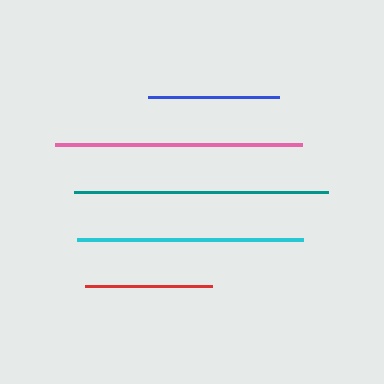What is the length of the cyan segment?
The cyan segment is approximately 227 pixels long.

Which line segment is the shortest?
The red line is the shortest at approximately 127 pixels.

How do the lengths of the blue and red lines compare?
The blue and red lines are approximately the same length.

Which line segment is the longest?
The teal line is the longest at approximately 253 pixels.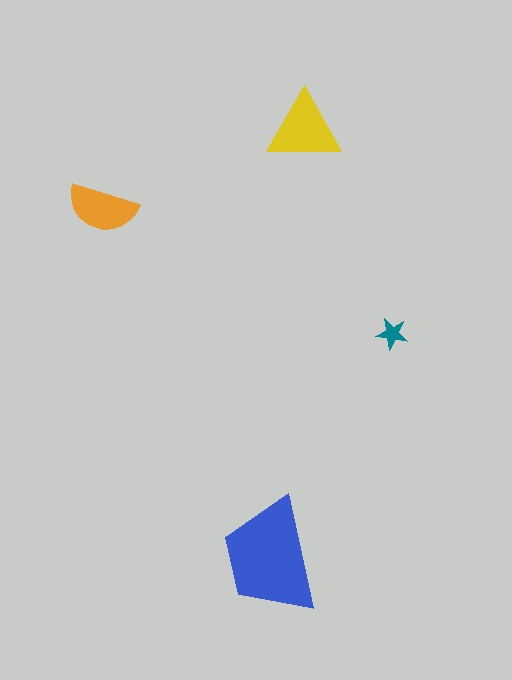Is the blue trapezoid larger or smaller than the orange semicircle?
Larger.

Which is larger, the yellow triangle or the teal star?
The yellow triangle.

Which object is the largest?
The blue trapezoid.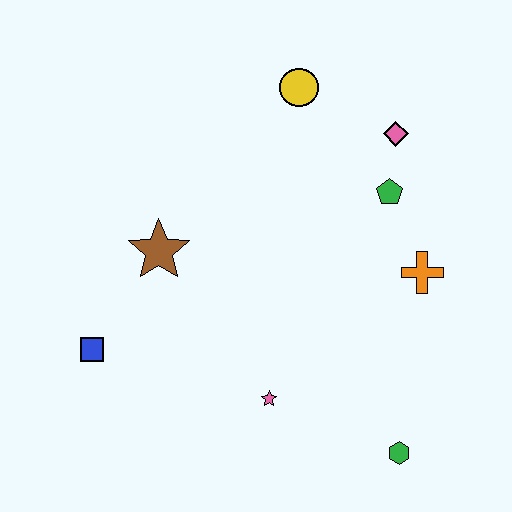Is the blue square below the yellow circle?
Yes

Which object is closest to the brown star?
The blue square is closest to the brown star.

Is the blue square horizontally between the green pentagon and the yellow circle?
No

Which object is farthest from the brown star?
The green hexagon is farthest from the brown star.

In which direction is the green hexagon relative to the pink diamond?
The green hexagon is below the pink diamond.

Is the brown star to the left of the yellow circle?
Yes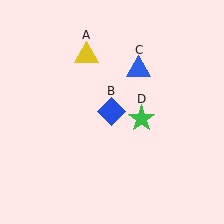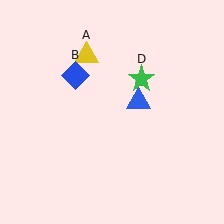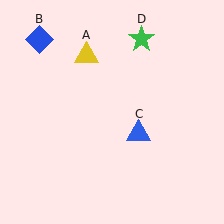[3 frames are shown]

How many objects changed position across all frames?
3 objects changed position: blue diamond (object B), blue triangle (object C), green star (object D).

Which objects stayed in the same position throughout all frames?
Yellow triangle (object A) remained stationary.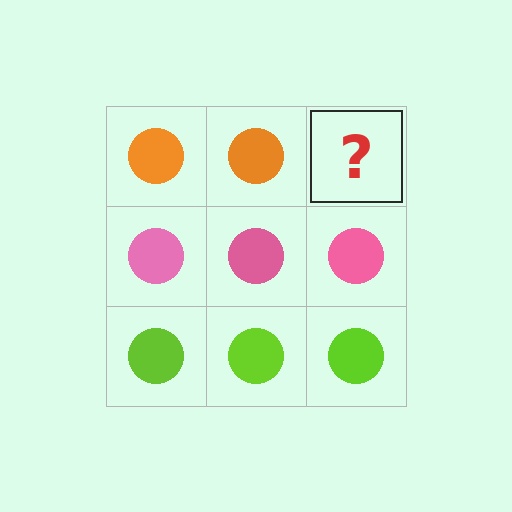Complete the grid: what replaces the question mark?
The question mark should be replaced with an orange circle.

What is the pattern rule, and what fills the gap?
The rule is that each row has a consistent color. The gap should be filled with an orange circle.